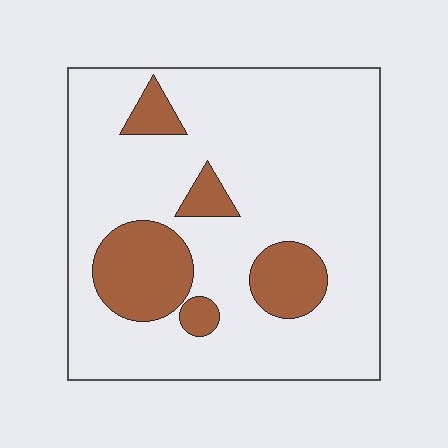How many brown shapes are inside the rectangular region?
5.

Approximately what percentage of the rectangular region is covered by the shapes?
Approximately 20%.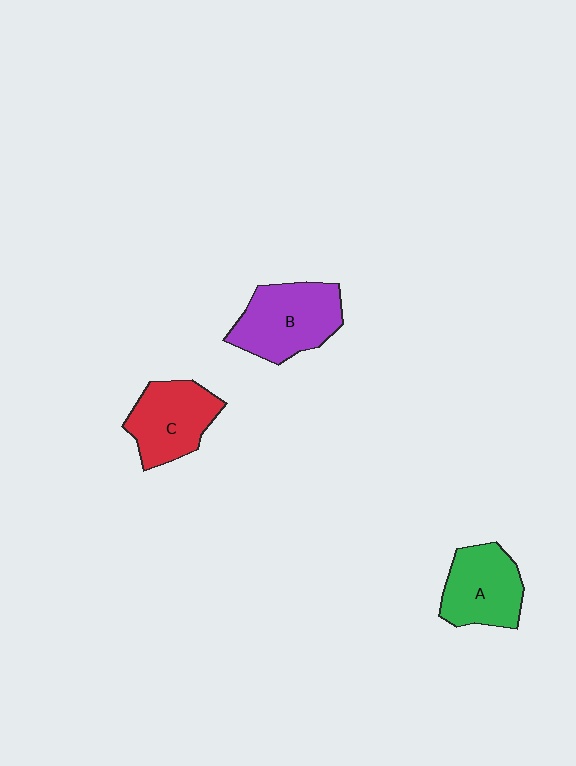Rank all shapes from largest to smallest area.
From largest to smallest: B (purple), C (red), A (green).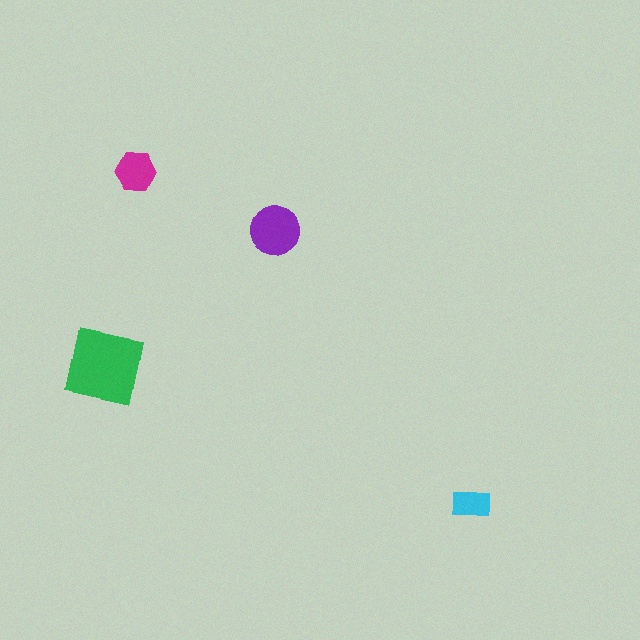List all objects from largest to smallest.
The green square, the purple circle, the magenta hexagon, the cyan rectangle.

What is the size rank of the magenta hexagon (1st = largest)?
3rd.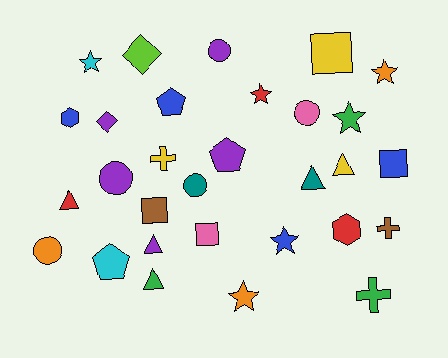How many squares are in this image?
There are 4 squares.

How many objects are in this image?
There are 30 objects.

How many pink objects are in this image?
There are 2 pink objects.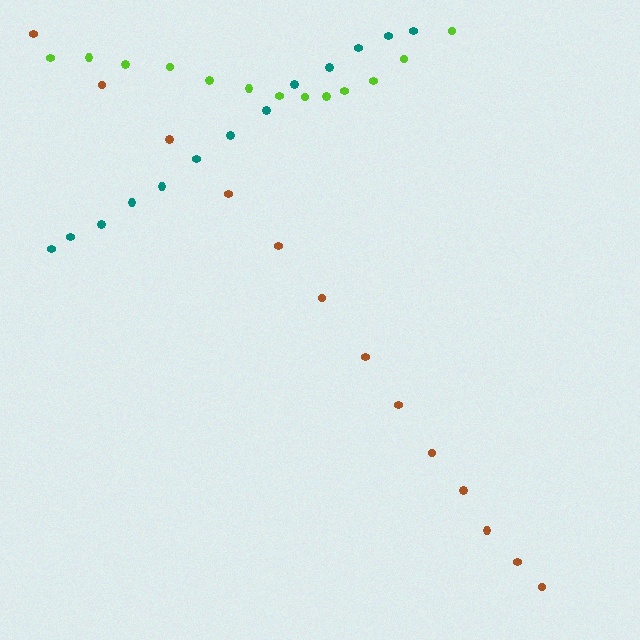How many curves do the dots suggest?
There are 3 distinct paths.